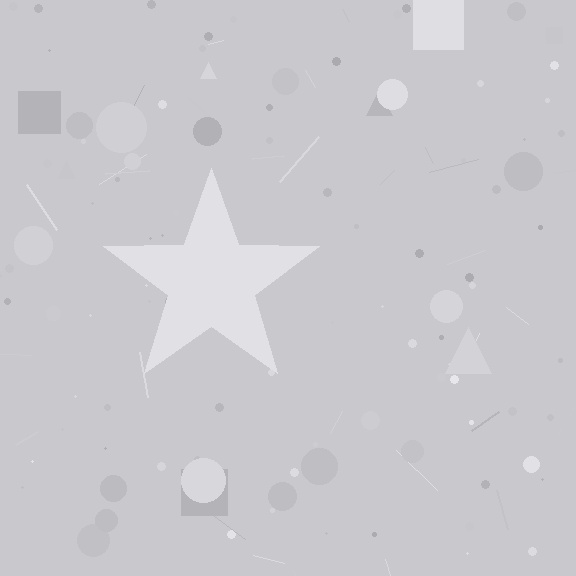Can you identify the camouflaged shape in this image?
The camouflaged shape is a star.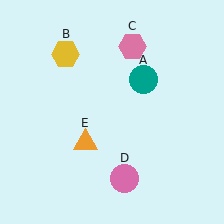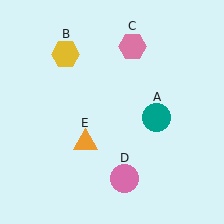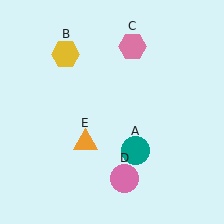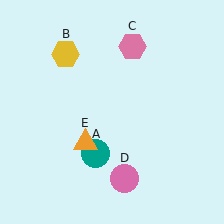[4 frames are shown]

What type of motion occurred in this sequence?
The teal circle (object A) rotated clockwise around the center of the scene.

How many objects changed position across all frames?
1 object changed position: teal circle (object A).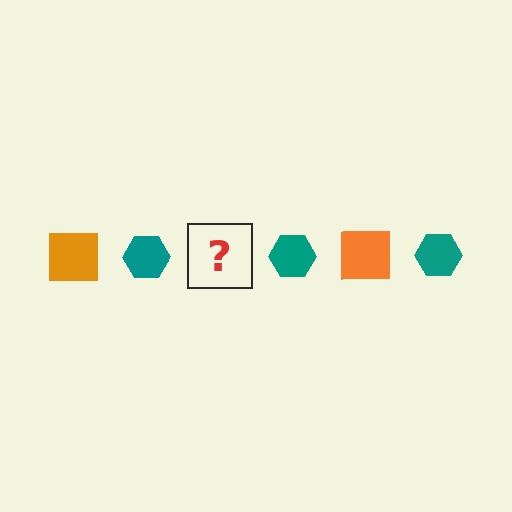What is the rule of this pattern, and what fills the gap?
The rule is that the pattern alternates between orange square and teal hexagon. The gap should be filled with an orange square.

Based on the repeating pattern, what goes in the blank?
The blank should be an orange square.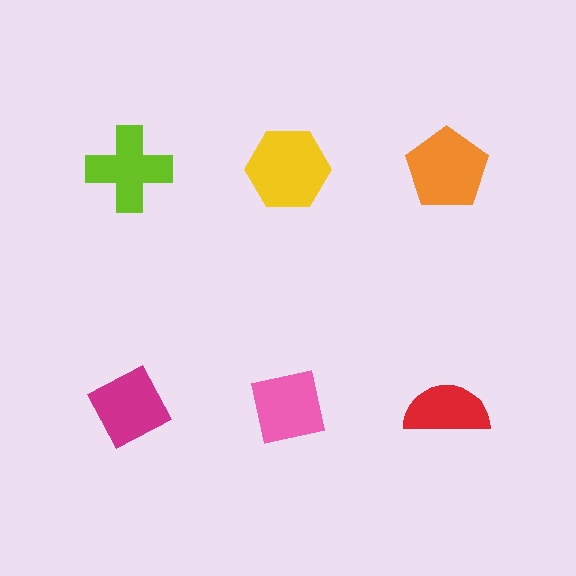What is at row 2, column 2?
A pink square.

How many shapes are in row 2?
3 shapes.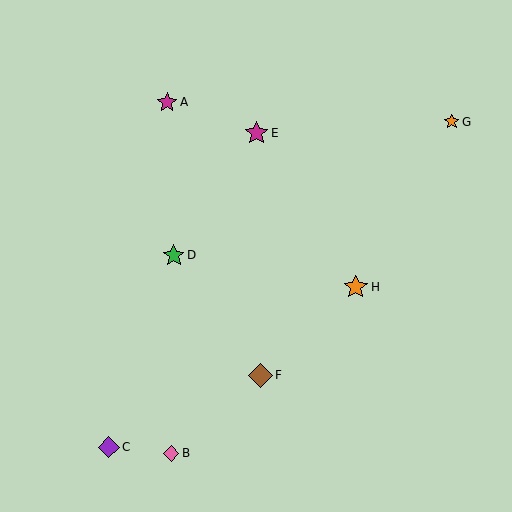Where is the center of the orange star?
The center of the orange star is at (356, 287).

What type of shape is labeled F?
Shape F is a brown diamond.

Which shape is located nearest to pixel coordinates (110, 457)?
The purple diamond (labeled C) at (109, 447) is nearest to that location.